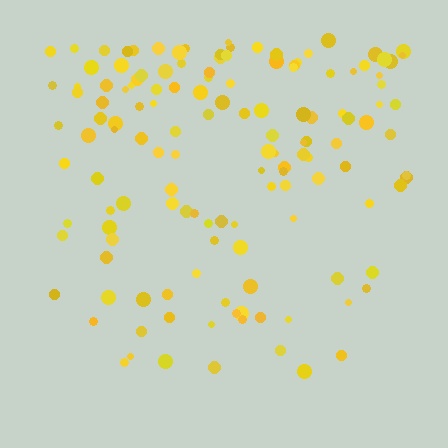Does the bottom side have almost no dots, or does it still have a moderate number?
Still a moderate number, just noticeably fewer than the top.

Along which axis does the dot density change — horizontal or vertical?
Vertical.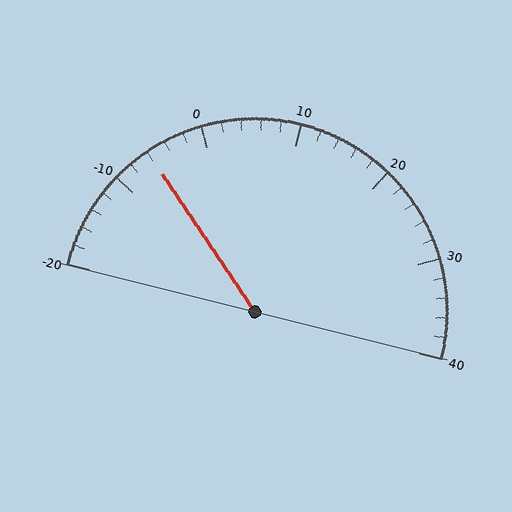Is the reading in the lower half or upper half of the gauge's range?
The reading is in the lower half of the range (-20 to 40).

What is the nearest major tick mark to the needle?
The nearest major tick mark is -10.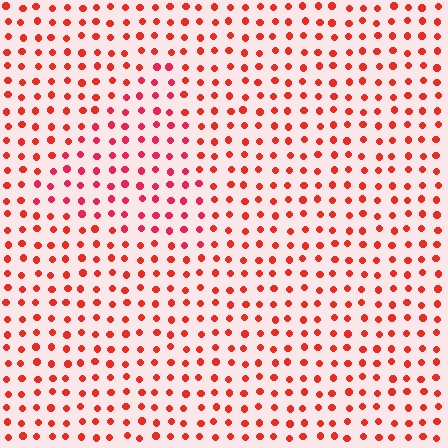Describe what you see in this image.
The image is filled with small red elements in a uniform arrangement. A triangle-shaped region is visible where the elements are tinted to a slightly different hue, forming a subtle color boundary.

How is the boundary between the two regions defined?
The boundary is defined purely by a slight shift in hue (about 16 degrees). Spacing, size, and orientation are identical on both sides.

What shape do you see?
I see a triangle.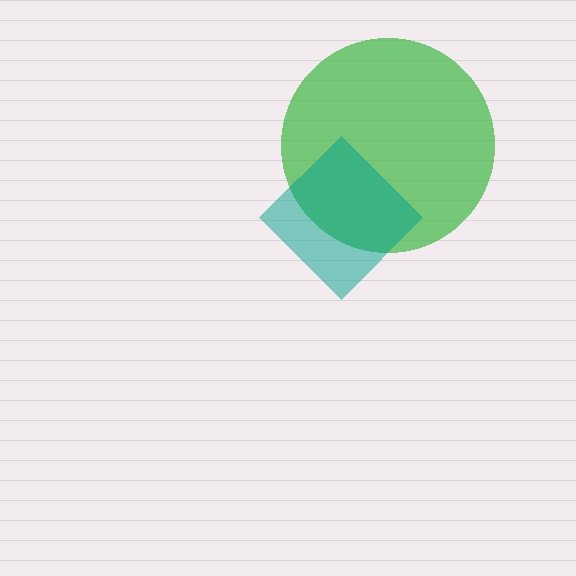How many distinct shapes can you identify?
There are 2 distinct shapes: a green circle, a teal diamond.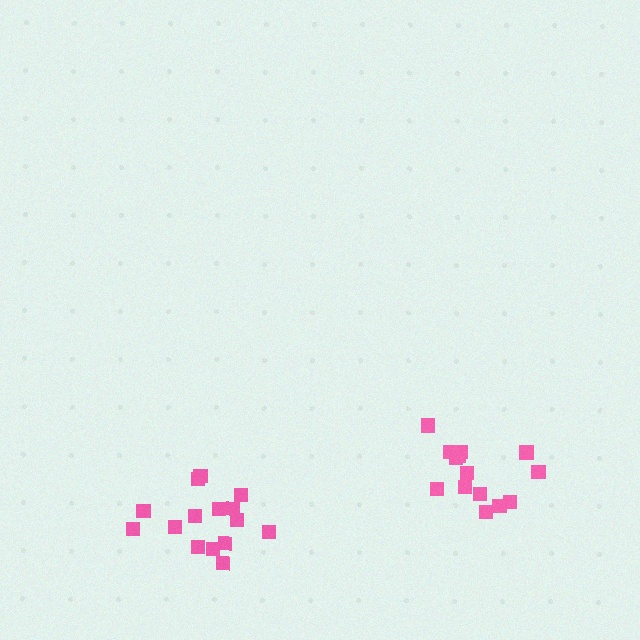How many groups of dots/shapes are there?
There are 2 groups.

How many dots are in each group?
Group 1: 14 dots, Group 2: 15 dots (29 total).